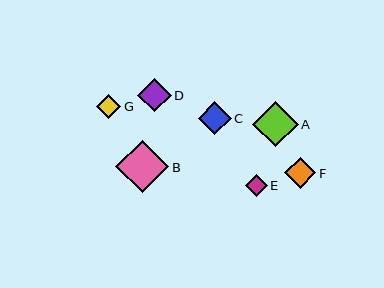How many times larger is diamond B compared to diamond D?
Diamond B is approximately 1.6 times the size of diamond D.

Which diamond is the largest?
Diamond B is the largest with a size of approximately 53 pixels.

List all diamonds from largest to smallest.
From largest to smallest: B, A, D, C, F, G, E.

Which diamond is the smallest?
Diamond E is the smallest with a size of approximately 22 pixels.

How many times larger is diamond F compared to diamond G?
Diamond F is approximately 1.3 times the size of diamond G.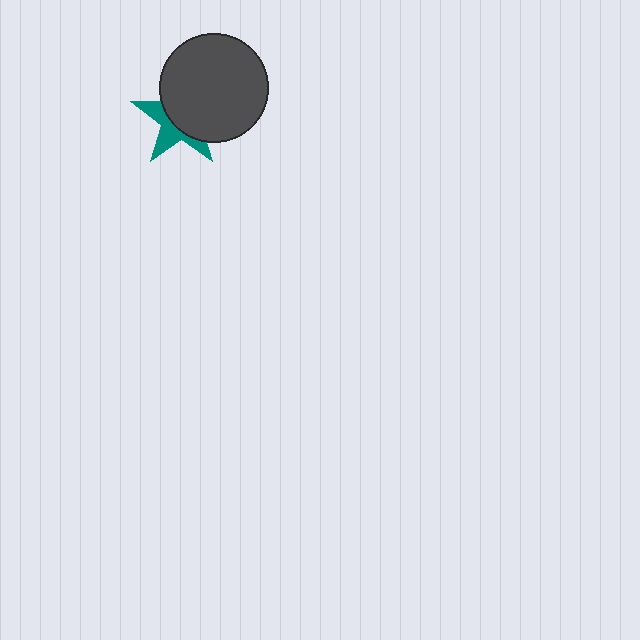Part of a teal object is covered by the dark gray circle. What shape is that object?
It is a star.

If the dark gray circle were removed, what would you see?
You would see the complete teal star.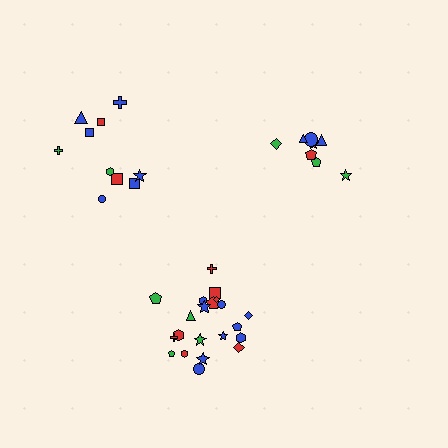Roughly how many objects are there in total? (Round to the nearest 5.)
Roughly 40 objects in total.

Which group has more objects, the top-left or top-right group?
The top-left group.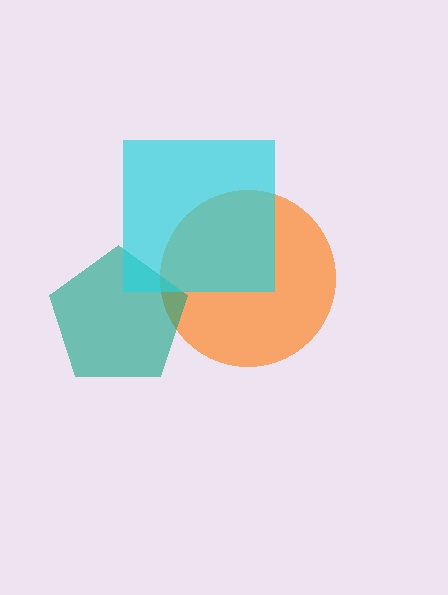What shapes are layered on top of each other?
The layered shapes are: an orange circle, a teal pentagon, a cyan square.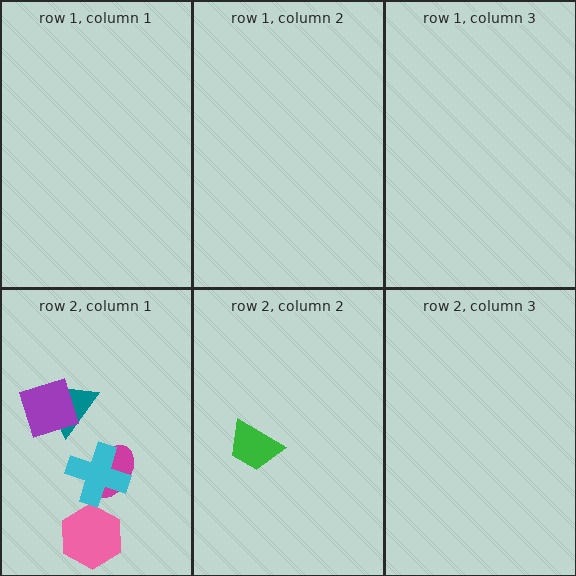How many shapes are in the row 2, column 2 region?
1.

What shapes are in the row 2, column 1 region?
The teal triangle, the pink hexagon, the purple diamond, the magenta ellipse, the cyan cross.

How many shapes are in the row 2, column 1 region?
5.